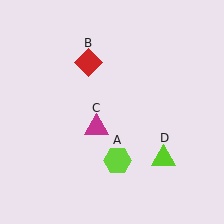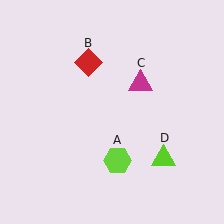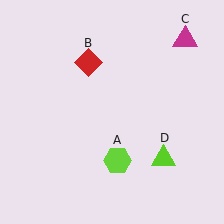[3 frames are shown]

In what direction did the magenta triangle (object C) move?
The magenta triangle (object C) moved up and to the right.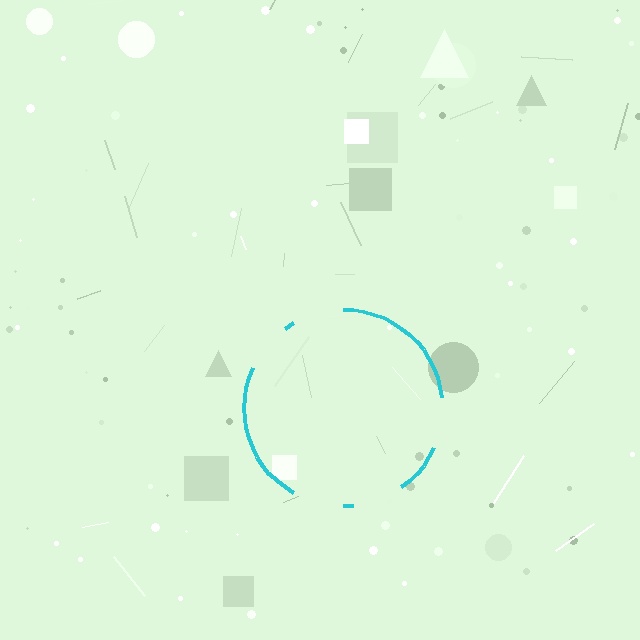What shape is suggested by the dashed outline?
The dashed outline suggests a circle.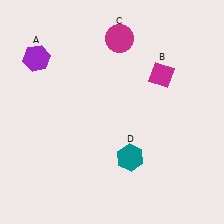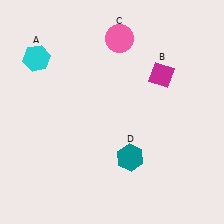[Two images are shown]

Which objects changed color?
A changed from purple to cyan. C changed from magenta to pink.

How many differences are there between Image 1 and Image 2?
There are 2 differences between the two images.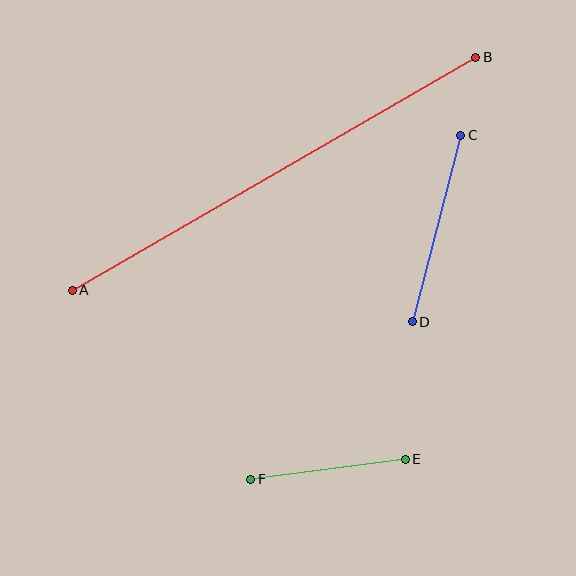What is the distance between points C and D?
The distance is approximately 193 pixels.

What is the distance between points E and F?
The distance is approximately 156 pixels.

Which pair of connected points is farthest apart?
Points A and B are farthest apart.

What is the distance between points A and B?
The distance is approximately 466 pixels.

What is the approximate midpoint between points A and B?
The midpoint is at approximately (274, 174) pixels.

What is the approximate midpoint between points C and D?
The midpoint is at approximately (436, 228) pixels.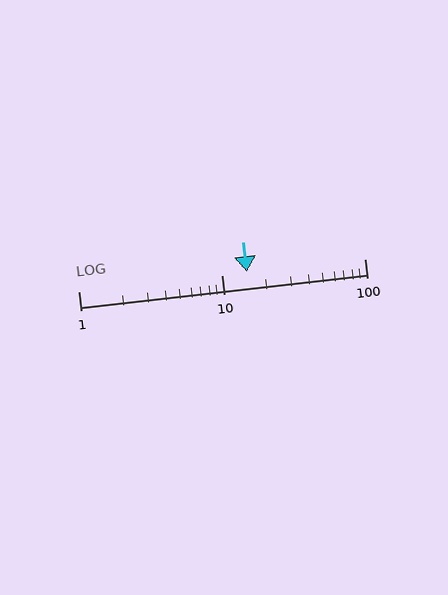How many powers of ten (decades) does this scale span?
The scale spans 2 decades, from 1 to 100.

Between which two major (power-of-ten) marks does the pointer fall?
The pointer is between 10 and 100.